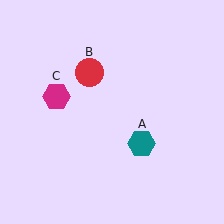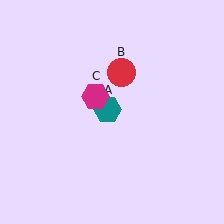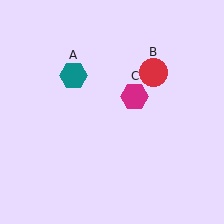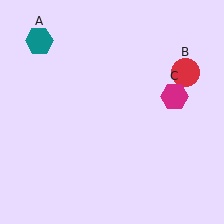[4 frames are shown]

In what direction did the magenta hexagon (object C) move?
The magenta hexagon (object C) moved right.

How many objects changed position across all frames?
3 objects changed position: teal hexagon (object A), red circle (object B), magenta hexagon (object C).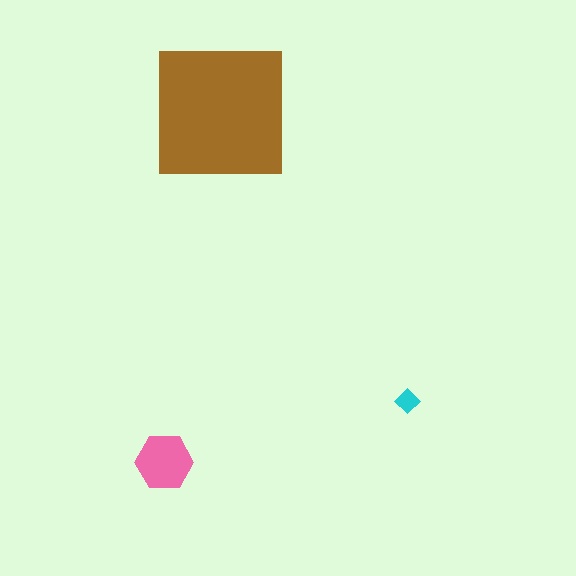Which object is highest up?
The brown square is topmost.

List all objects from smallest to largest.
The cyan diamond, the pink hexagon, the brown square.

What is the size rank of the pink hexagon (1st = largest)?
2nd.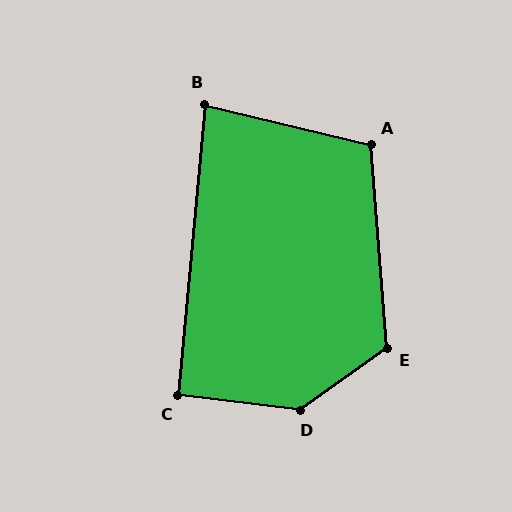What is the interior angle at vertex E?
Approximately 121 degrees (obtuse).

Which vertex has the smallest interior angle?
B, at approximately 82 degrees.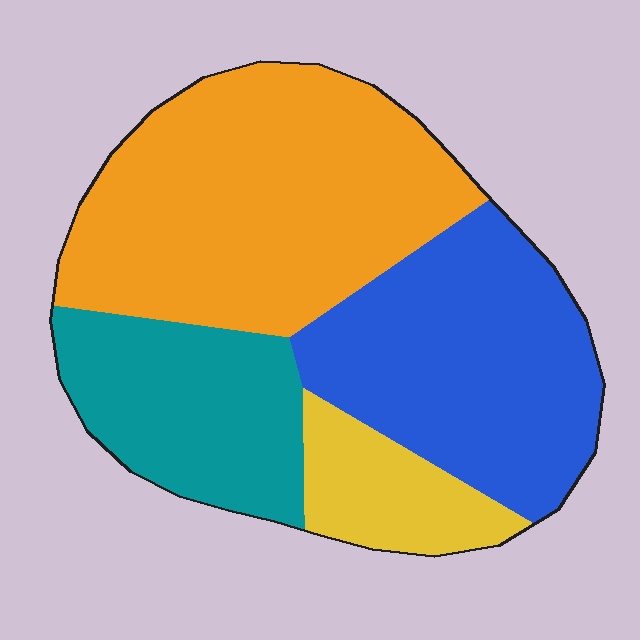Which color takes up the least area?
Yellow, at roughly 10%.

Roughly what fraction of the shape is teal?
Teal takes up less than a quarter of the shape.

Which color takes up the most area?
Orange, at roughly 40%.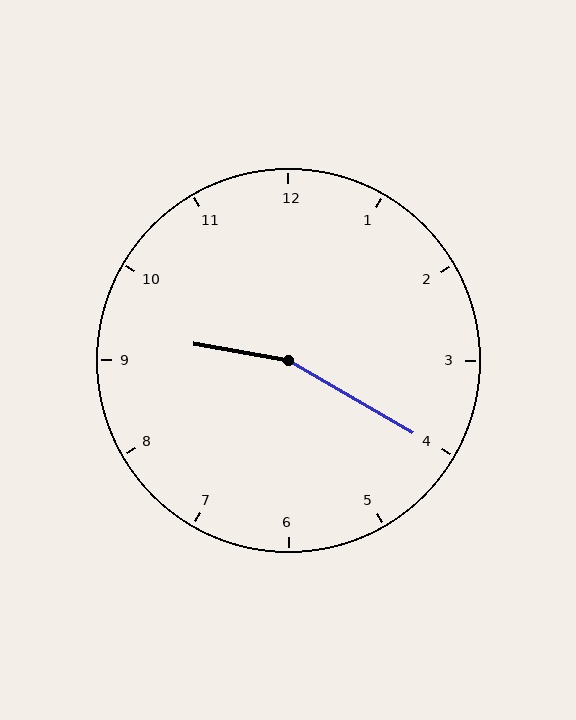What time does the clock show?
9:20.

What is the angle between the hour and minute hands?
Approximately 160 degrees.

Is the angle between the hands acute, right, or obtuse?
It is obtuse.